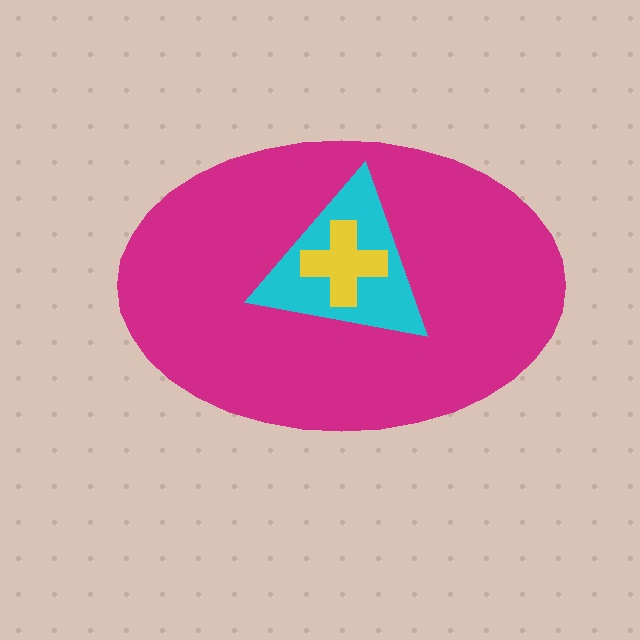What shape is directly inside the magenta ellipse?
The cyan triangle.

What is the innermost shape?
The yellow cross.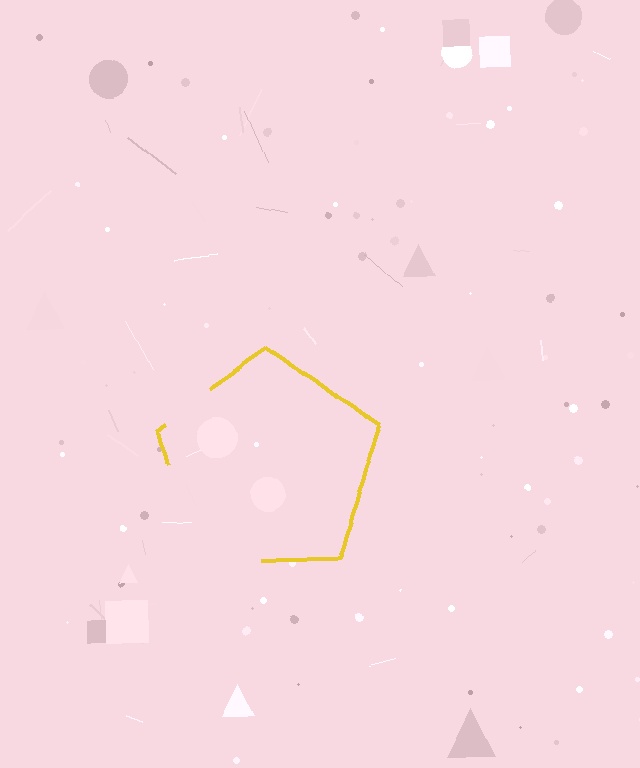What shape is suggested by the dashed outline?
The dashed outline suggests a pentagon.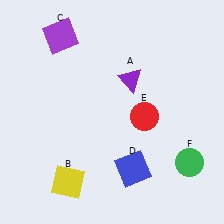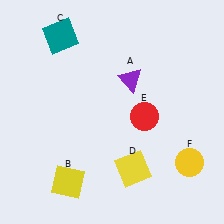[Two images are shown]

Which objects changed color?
C changed from purple to teal. D changed from blue to yellow. F changed from green to yellow.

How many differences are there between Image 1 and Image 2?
There are 3 differences between the two images.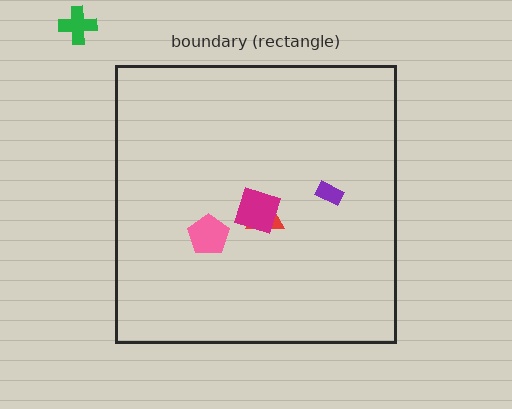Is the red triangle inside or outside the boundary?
Inside.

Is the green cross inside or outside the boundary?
Outside.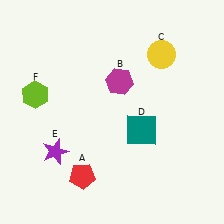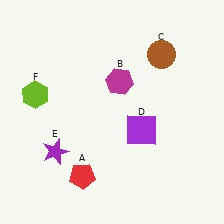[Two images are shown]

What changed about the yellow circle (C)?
In Image 1, C is yellow. In Image 2, it changed to brown.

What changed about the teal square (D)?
In Image 1, D is teal. In Image 2, it changed to purple.